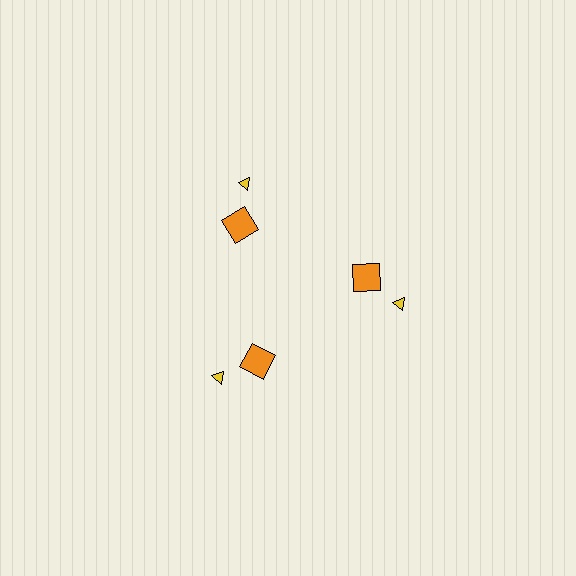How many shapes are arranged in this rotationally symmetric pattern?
There are 6 shapes, arranged in 3 groups of 2.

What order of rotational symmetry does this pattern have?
This pattern has 3-fold rotational symmetry.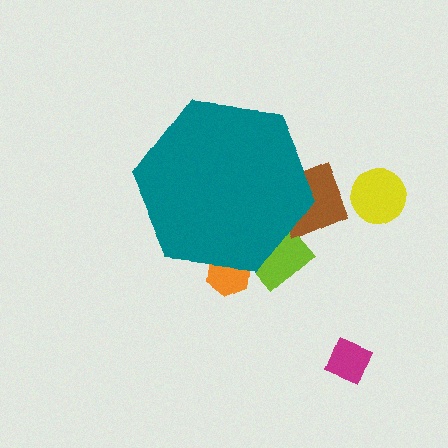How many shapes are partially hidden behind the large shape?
3 shapes are partially hidden.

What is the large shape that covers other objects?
A teal hexagon.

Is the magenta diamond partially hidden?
No, the magenta diamond is fully visible.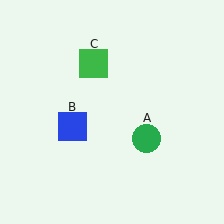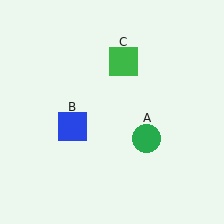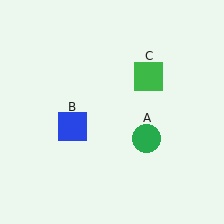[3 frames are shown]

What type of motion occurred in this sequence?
The green square (object C) rotated clockwise around the center of the scene.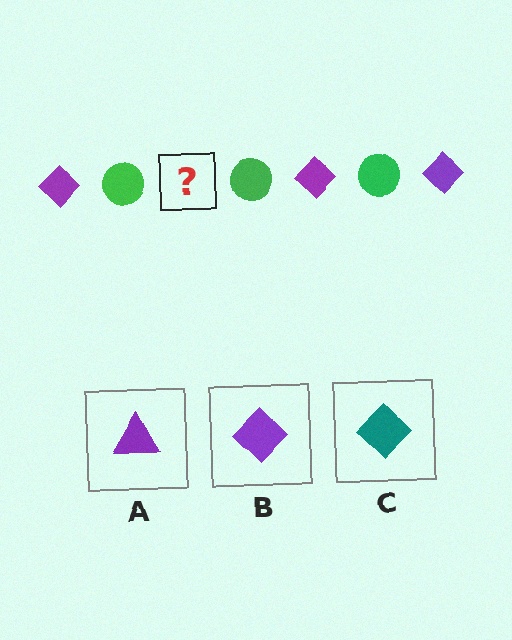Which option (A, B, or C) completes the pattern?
B.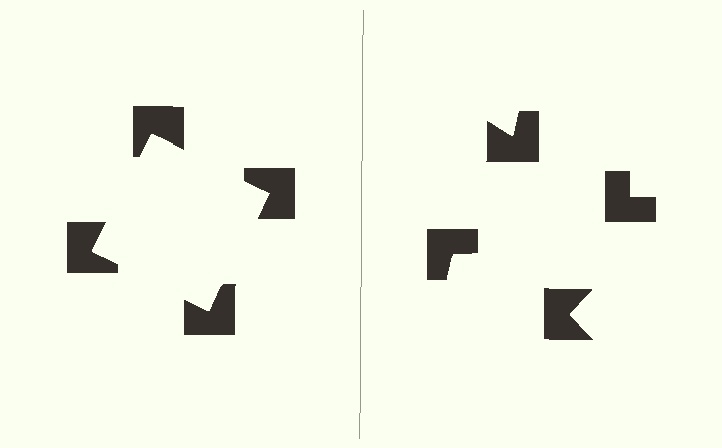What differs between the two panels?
The notched squares are positioned identically on both sides; only the wedge orientations differ. On the left they align to a square; on the right they are misaligned.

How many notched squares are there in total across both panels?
8 — 4 on each side.